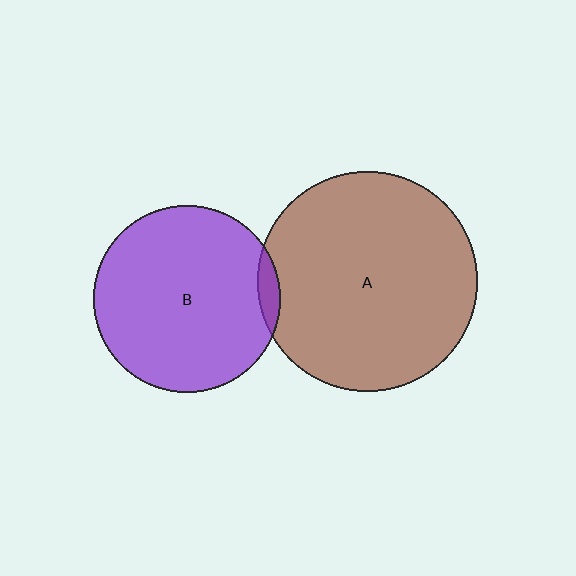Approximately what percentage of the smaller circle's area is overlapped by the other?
Approximately 5%.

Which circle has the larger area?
Circle A (brown).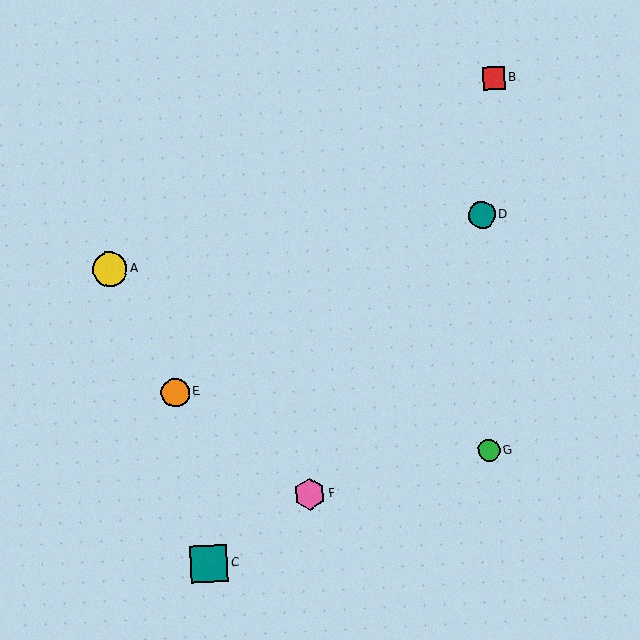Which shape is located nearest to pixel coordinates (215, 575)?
The teal square (labeled C) at (209, 564) is nearest to that location.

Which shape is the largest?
The teal square (labeled C) is the largest.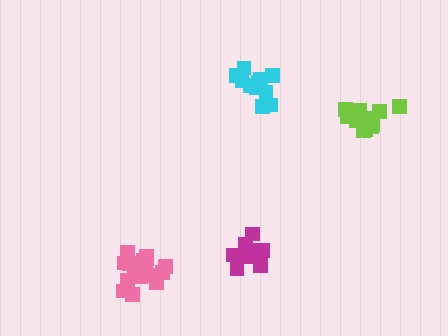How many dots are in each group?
Group 1: 14 dots, Group 2: 18 dots, Group 3: 16 dots, Group 4: 12 dots (60 total).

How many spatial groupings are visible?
There are 4 spatial groupings.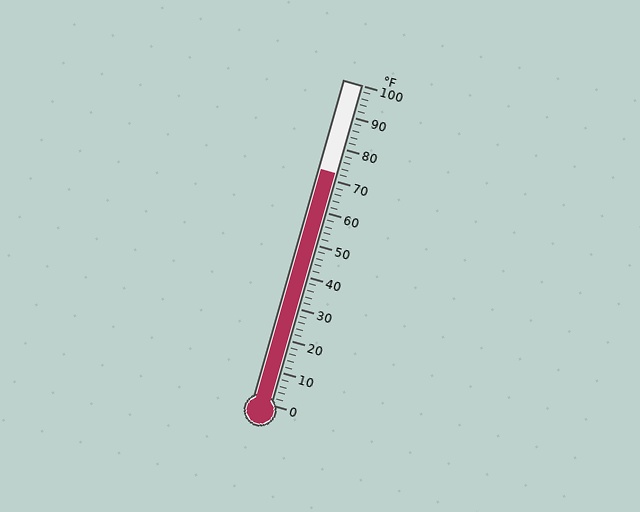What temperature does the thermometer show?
The thermometer shows approximately 72°F.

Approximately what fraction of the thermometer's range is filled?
The thermometer is filled to approximately 70% of its range.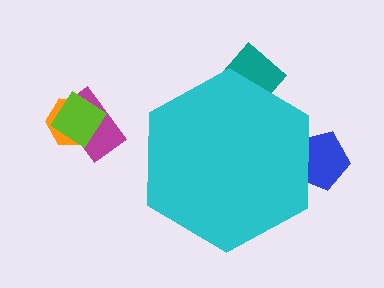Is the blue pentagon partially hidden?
Yes, the blue pentagon is partially hidden behind the cyan hexagon.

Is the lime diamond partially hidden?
No, the lime diamond is fully visible.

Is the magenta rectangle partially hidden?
No, the magenta rectangle is fully visible.